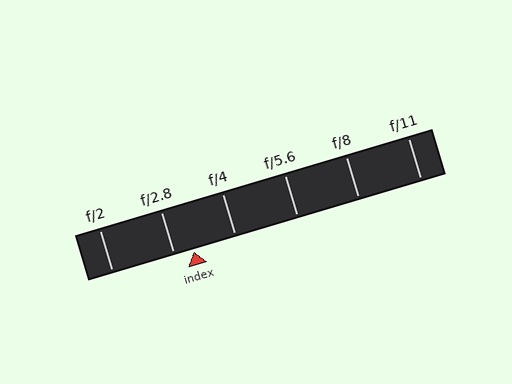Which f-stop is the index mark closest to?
The index mark is closest to f/2.8.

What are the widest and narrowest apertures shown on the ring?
The widest aperture shown is f/2 and the narrowest is f/11.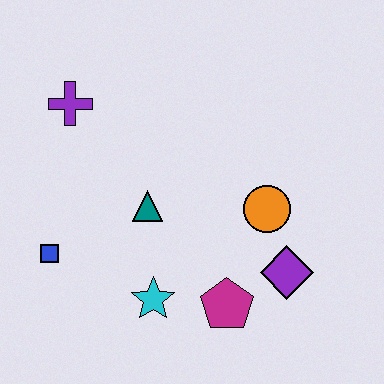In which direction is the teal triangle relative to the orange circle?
The teal triangle is to the left of the orange circle.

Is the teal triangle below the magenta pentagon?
No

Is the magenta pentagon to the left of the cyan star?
No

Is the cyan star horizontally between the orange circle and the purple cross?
Yes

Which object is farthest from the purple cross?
The purple diamond is farthest from the purple cross.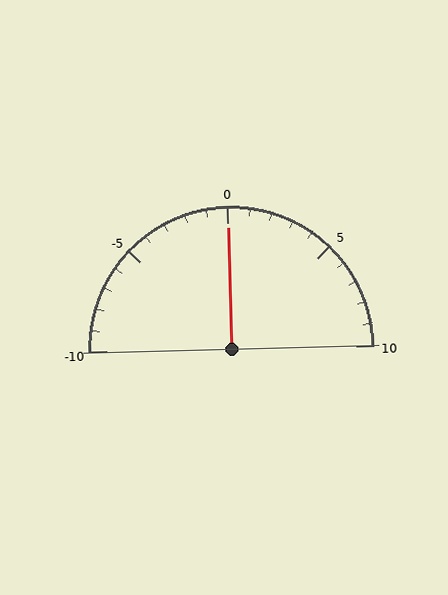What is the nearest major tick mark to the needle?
The nearest major tick mark is 0.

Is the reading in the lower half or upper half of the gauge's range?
The reading is in the upper half of the range (-10 to 10).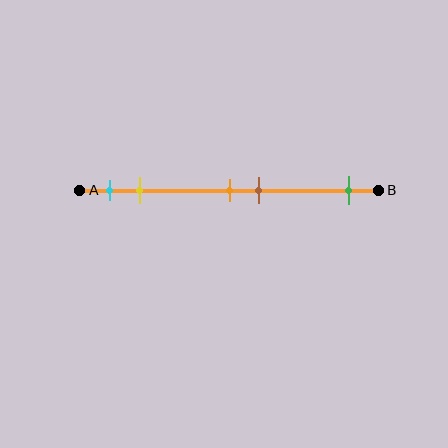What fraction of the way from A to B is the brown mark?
The brown mark is approximately 60% (0.6) of the way from A to B.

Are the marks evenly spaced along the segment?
No, the marks are not evenly spaced.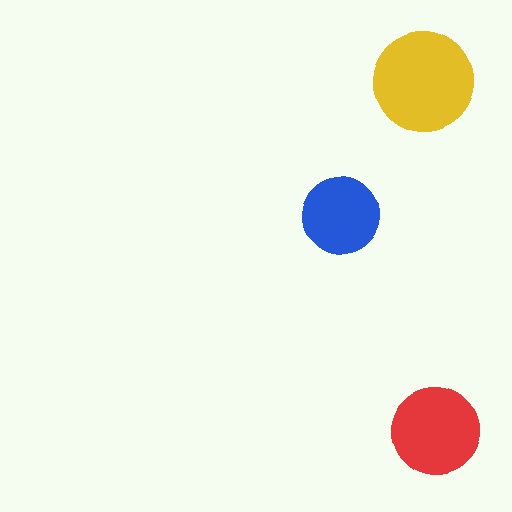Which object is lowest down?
The red circle is bottommost.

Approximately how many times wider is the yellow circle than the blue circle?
About 1.5 times wider.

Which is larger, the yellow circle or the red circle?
The yellow one.